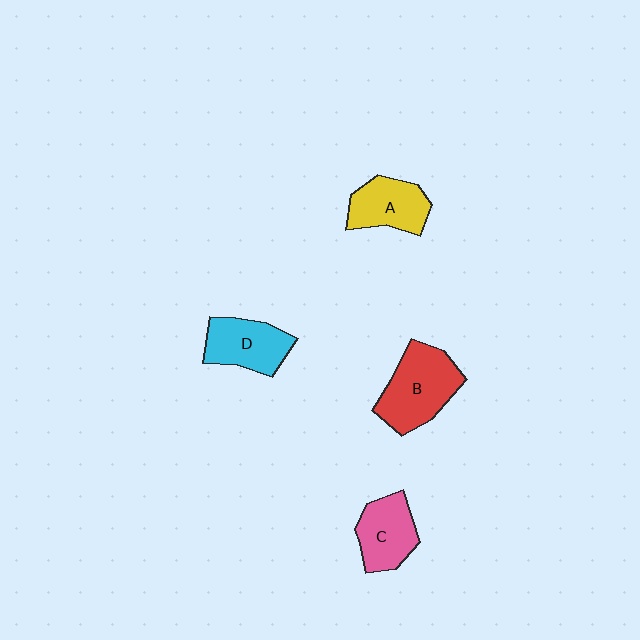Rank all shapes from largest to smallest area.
From largest to smallest: B (red), D (cyan), C (pink), A (yellow).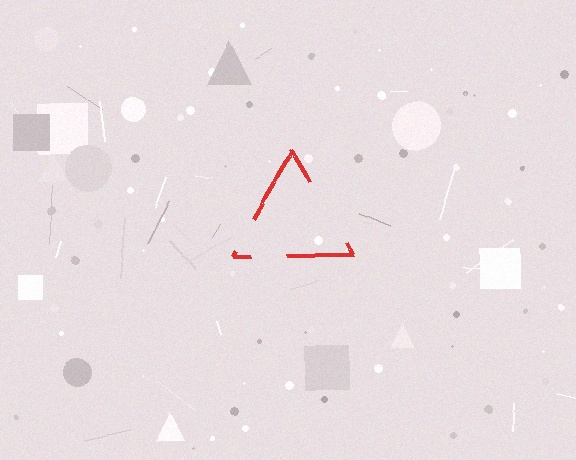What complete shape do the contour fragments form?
The contour fragments form a triangle.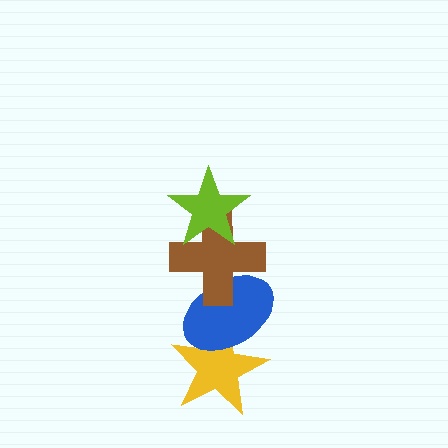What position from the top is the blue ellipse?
The blue ellipse is 3rd from the top.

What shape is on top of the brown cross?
The lime star is on top of the brown cross.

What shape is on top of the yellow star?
The blue ellipse is on top of the yellow star.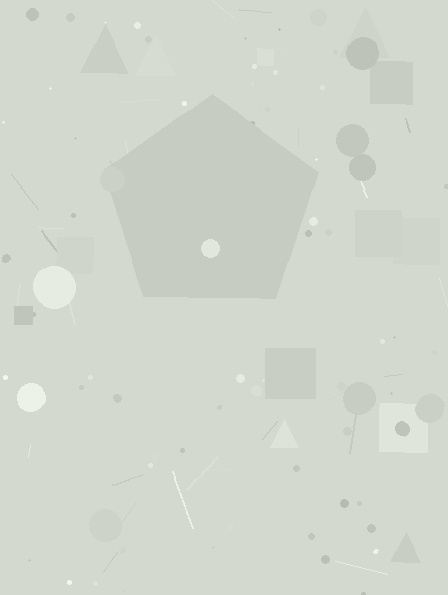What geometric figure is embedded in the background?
A pentagon is embedded in the background.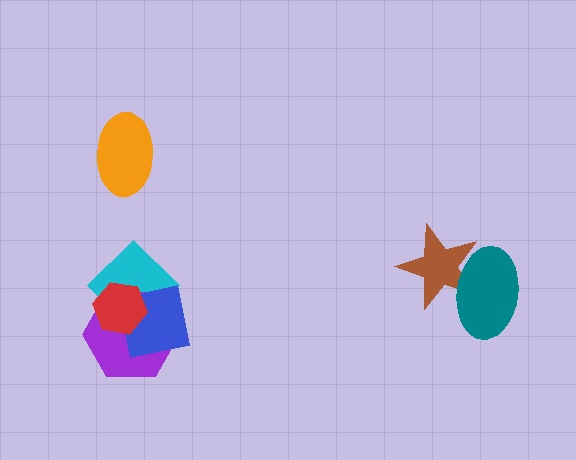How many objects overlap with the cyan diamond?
3 objects overlap with the cyan diamond.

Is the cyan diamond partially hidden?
Yes, it is partially covered by another shape.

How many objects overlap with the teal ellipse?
1 object overlaps with the teal ellipse.